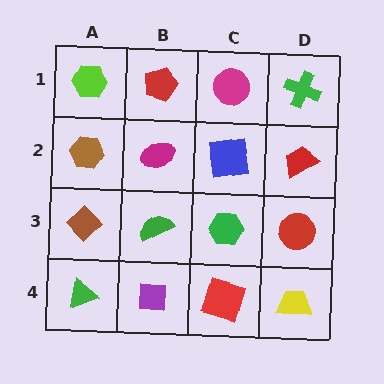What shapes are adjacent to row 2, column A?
A lime hexagon (row 1, column A), a brown diamond (row 3, column A), a magenta ellipse (row 2, column B).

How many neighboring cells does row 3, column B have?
4.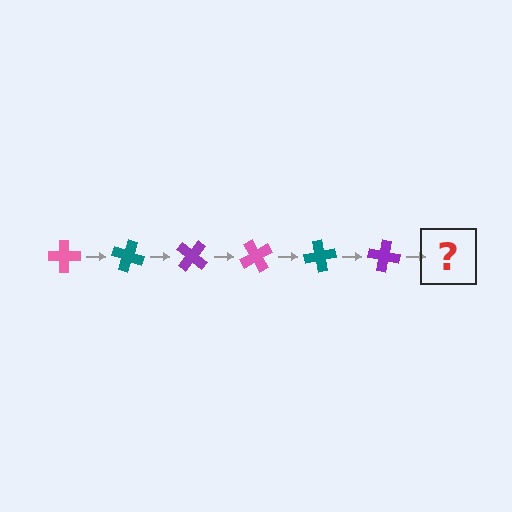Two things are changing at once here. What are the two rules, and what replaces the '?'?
The two rules are that it rotates 20 degrees each step and the color cycles through pink, teal, and purple. The '?' should be a pink cross, rotated 120 degrees from the start.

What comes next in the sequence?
The next element should be a pink cross, rotated 120 degrees from the start.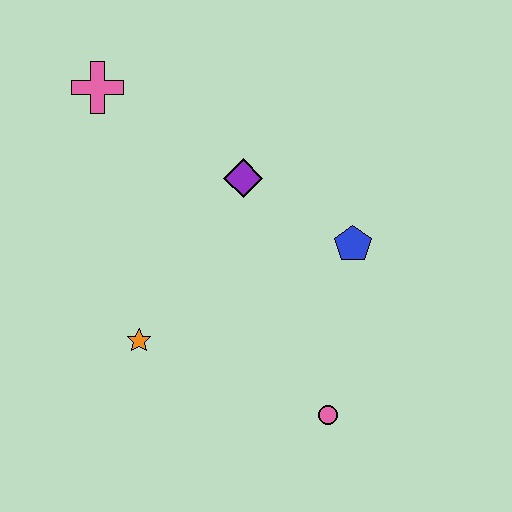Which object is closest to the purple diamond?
The blue pentagon is closest to the purple diamond.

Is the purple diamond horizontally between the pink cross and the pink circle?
Yes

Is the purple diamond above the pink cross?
No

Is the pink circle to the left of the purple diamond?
No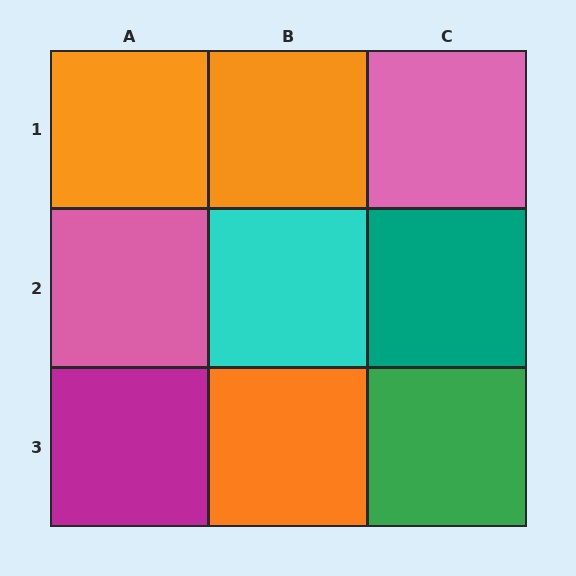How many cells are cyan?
1 cell is cyan.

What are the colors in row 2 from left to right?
Pink, cyan, teal.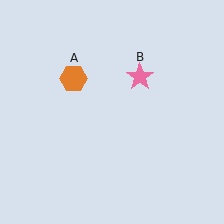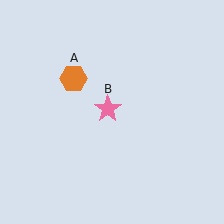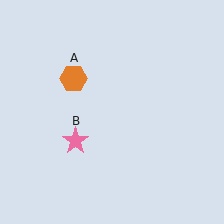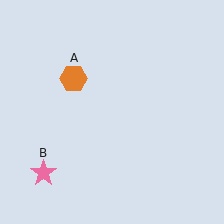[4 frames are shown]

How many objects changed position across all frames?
1 object changed position: pink star (object B).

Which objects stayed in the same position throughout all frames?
Orange hexagon (object A) remained stationary.